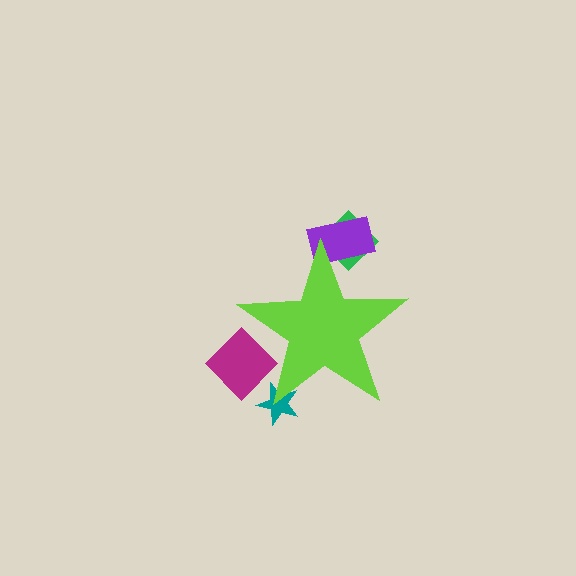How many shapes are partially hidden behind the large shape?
4 shapes are partially hidden.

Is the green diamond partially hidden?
Yes, the green diamond is partially hidden behind the lime star.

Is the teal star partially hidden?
Yes, the teal star is partially hidden behind the lime star.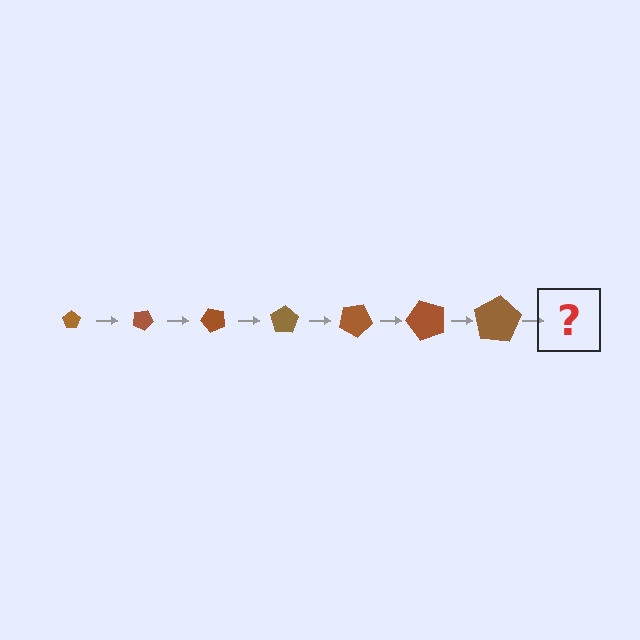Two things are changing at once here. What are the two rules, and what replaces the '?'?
The two rules are that the pentagon grows larger each step and it rotates 25 degrees each step. The '?' should be a pentagon, larger than the previous one and rotated 175 degrees from the start.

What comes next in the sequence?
The next element should be a pentagon, larger than the previous one and rotated 175 degrees from the start.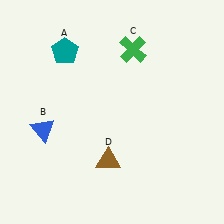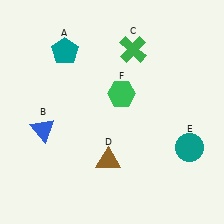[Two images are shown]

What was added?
A teal circle (E), a green hexagon (F) were added in Image 2.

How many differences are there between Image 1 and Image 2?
There are 2 differences between the two images.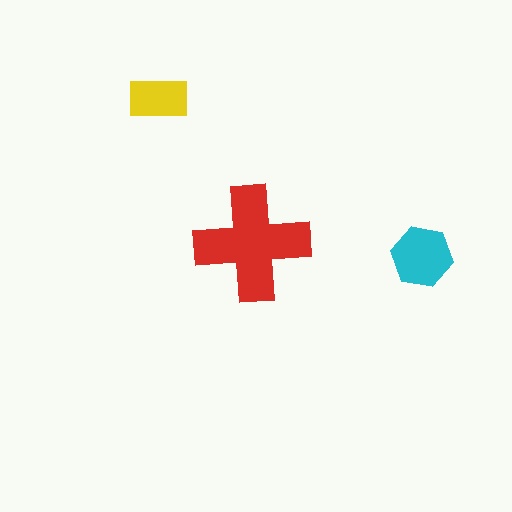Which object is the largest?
The red cross.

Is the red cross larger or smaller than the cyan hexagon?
Larger.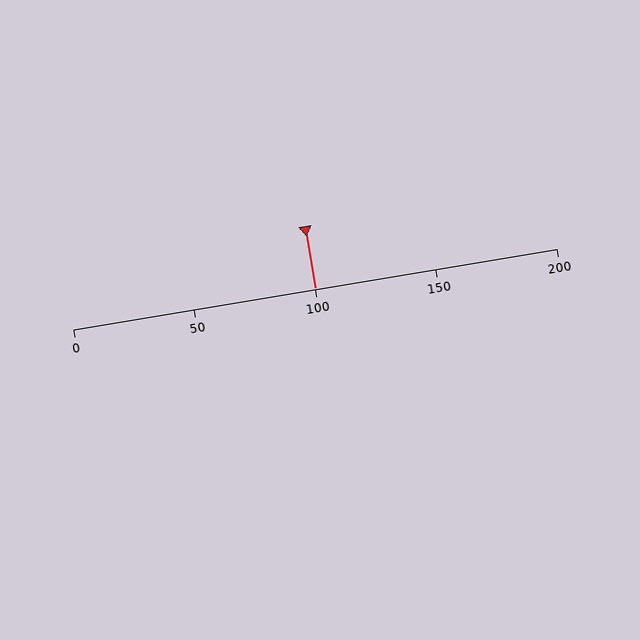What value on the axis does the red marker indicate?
The marker indicates approximately 100.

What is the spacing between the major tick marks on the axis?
The major ticks are spaced 50 apart.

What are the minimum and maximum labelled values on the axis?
The axis runs from 0 to 200.